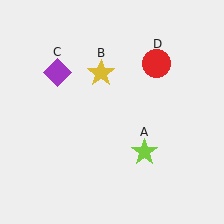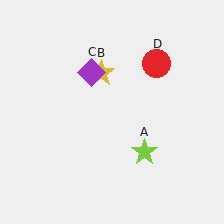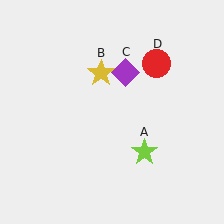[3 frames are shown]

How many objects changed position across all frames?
1 object changed position: purple diamond (object C).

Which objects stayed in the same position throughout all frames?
Lime star (object A) and yellow star (object B) and red circle (object D) remained stationary.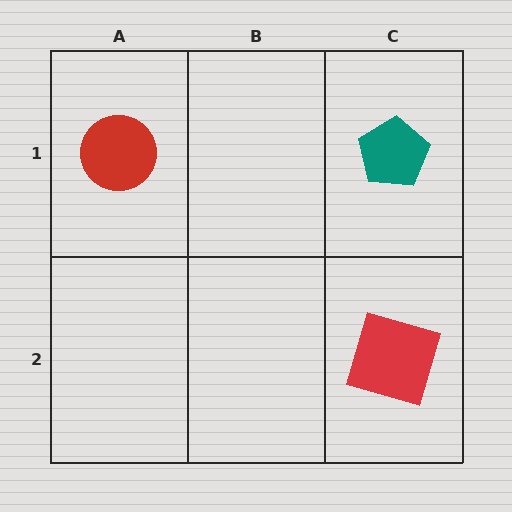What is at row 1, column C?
A teal pentagon.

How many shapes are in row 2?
1 shape.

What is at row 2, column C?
A red square.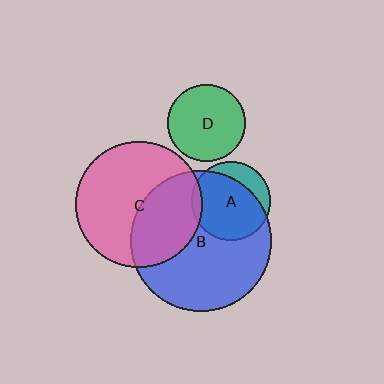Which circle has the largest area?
Circle B (blue).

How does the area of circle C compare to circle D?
Approximately 2.7 times.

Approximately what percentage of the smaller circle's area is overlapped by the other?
Approximately 75%.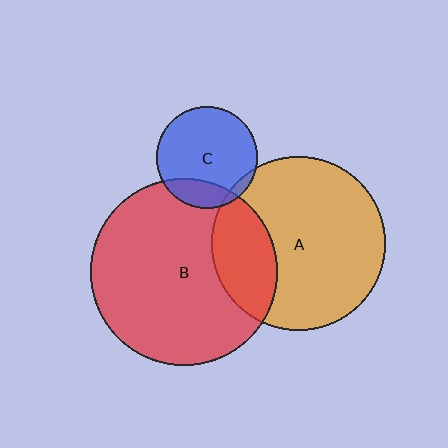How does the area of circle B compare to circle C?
Approximately 3.4 times.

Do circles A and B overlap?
Yes.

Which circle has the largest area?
Circle B (red).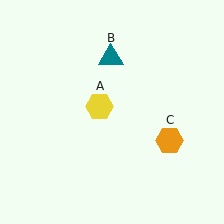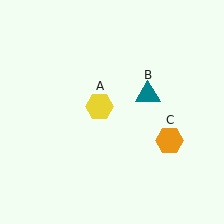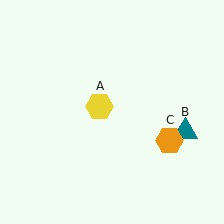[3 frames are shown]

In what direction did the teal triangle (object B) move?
The teal triangle (object B) moved down and to the right.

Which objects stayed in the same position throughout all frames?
Yellow hexagon (object A) and orange hexagon (object C) remained stationary.